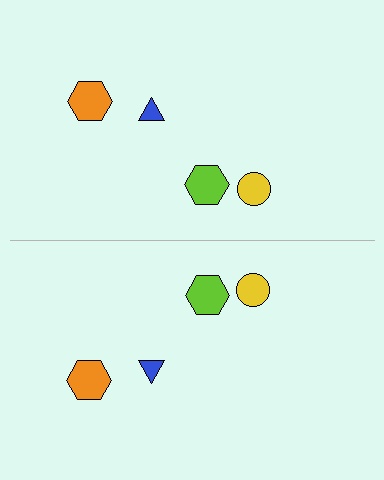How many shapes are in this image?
There are 8 shapes in this image.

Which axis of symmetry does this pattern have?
The pattern has a horizontal axis of symmetry running through the center of the image.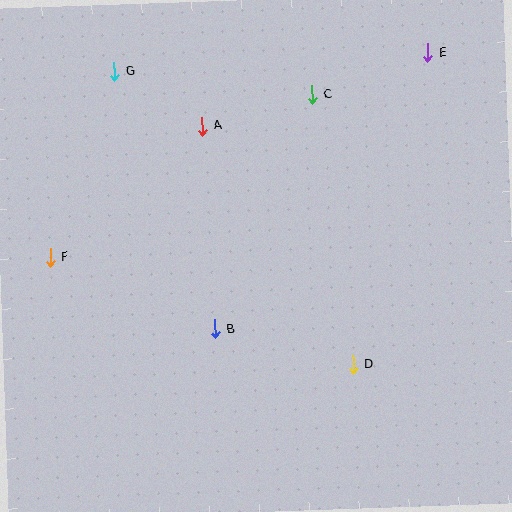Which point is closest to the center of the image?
Point B at (215, 329) is closest to the center.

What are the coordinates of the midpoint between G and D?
The midpoint between G and D is at (233, 218).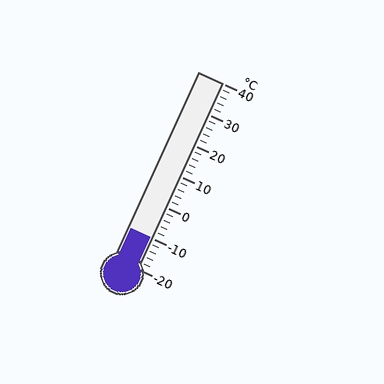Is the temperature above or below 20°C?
The temperature is below 20°C.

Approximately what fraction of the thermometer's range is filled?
The thermometer is filled to approximately 15% of its range.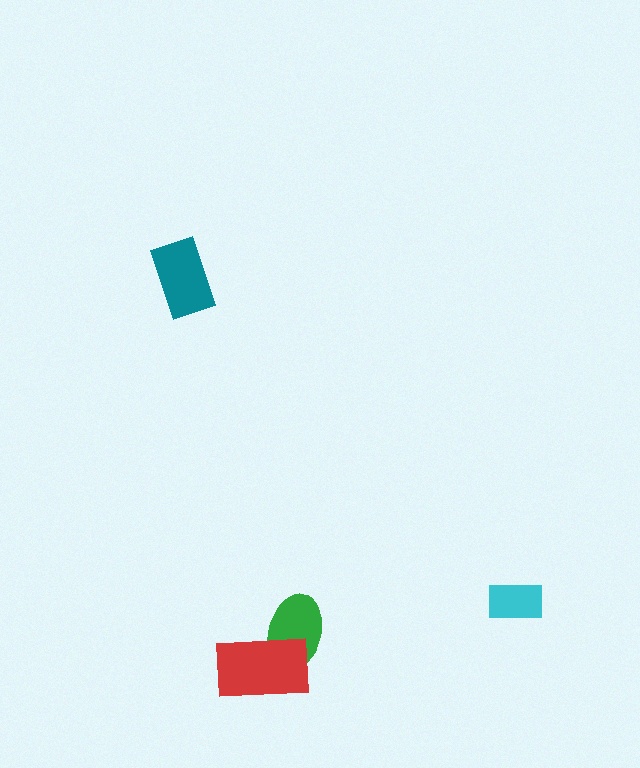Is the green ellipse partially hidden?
Yes, it is partially covered by another shape.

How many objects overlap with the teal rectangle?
0 objects overlap with the teal rectangle.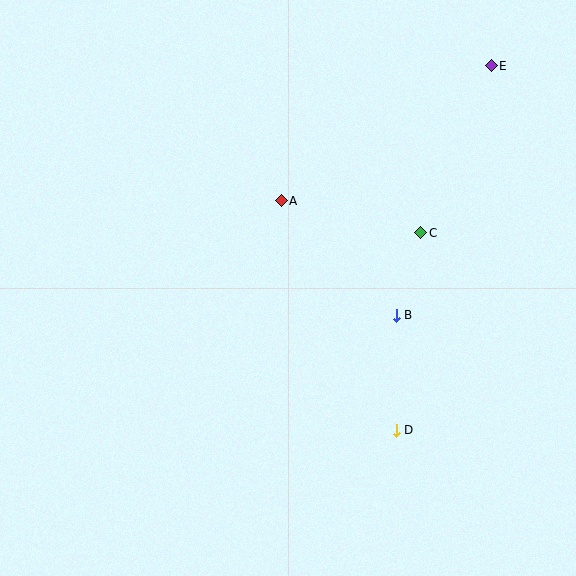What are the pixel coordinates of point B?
Point B is at (396, 315).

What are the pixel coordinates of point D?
Point D is at (396, 430).